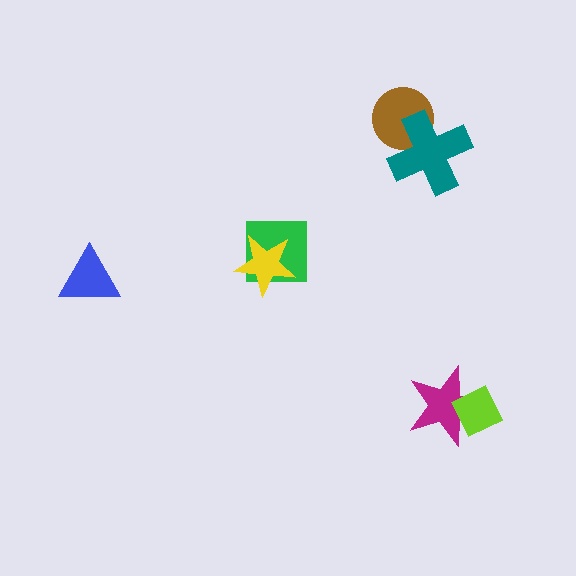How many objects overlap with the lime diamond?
1 object overlaps with the lime diamond.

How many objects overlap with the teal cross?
1 object overlaps with the teal cross.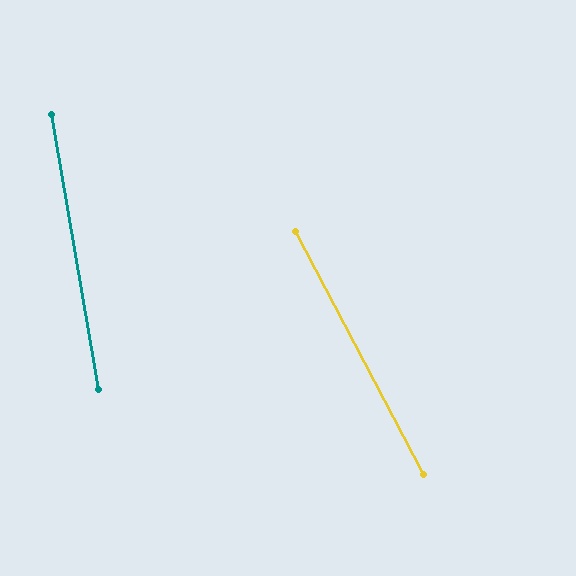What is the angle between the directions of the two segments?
Approximately 18 degrees.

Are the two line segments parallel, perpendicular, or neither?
Neither parallel nor perpendicular — they differ by about 18°.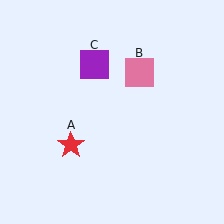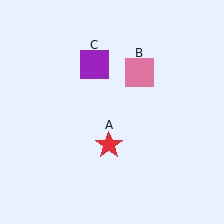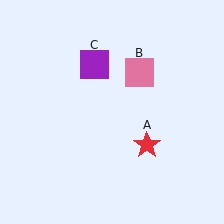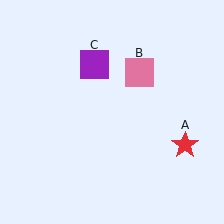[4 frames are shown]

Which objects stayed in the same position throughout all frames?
Pink square (object B) and purple square (object C) remained stationary.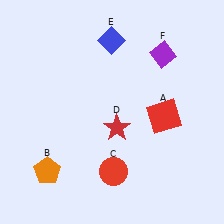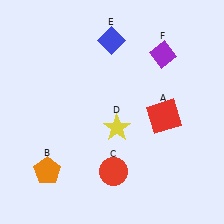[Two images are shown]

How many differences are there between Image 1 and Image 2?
There is 1 difference between the two images.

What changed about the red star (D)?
In Image 1, D is red. In Image 2, it changed to yellow.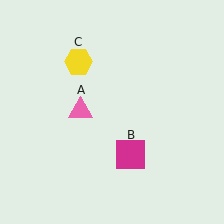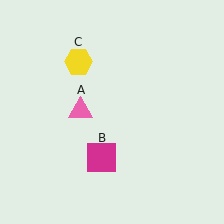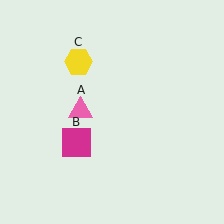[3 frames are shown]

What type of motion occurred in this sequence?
The magenta square (object B) rotated clockwise around the center of the scene.